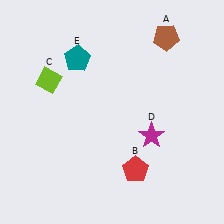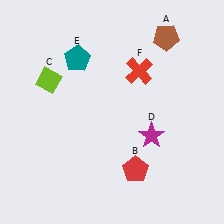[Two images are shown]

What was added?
A red cross (F) was added in Image 2.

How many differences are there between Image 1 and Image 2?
There is 1 difference between the two images.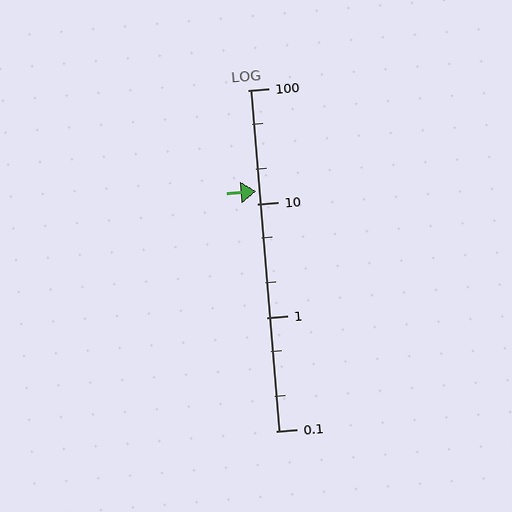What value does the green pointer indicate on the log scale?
The pointer indicates approximately 13.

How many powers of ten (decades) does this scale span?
The scale spans 3 decades, from 0.1 to 100.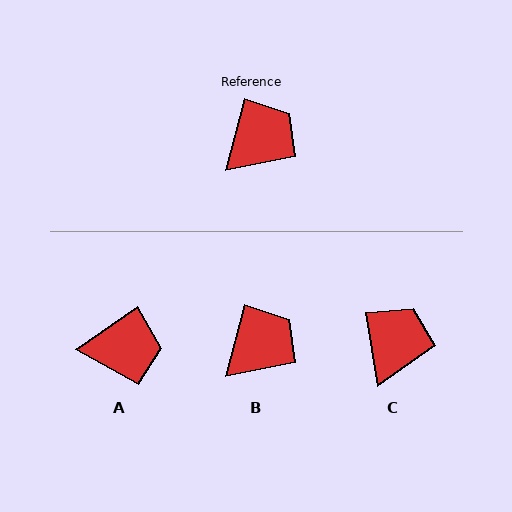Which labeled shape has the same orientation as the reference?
B.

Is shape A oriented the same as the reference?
No, it is off by about 41 degrees.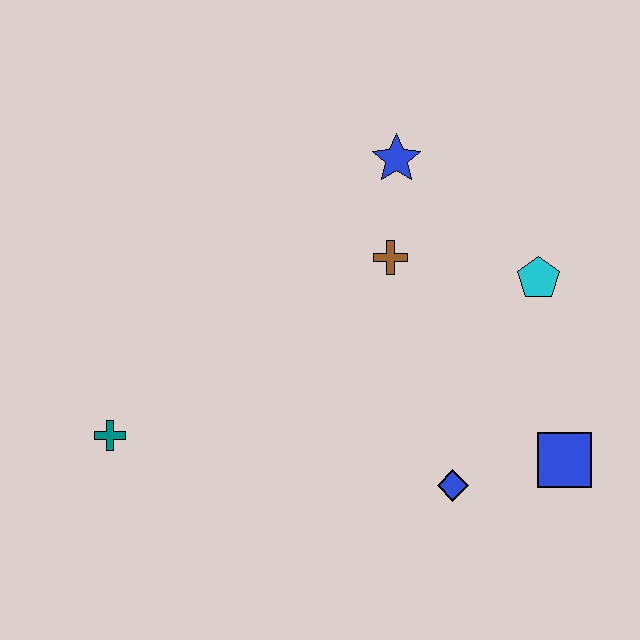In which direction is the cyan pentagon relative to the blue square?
The cyan pentagon is above the blue square.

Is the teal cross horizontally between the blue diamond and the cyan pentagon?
No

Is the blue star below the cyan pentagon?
No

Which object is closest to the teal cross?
The brown cross is closest to the teal cross.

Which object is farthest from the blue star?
The teal cross is farthest from the blue star.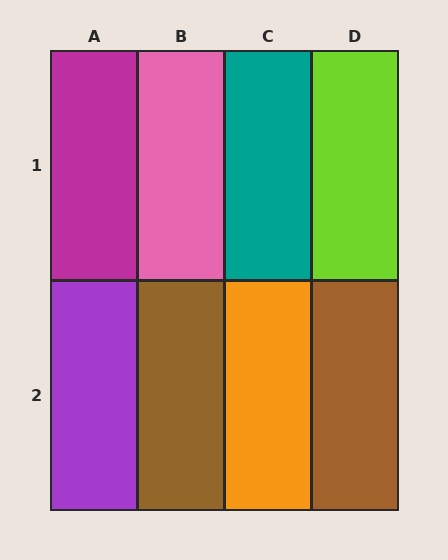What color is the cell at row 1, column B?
Pink.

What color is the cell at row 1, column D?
Lime.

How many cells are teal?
1 cell is teal.